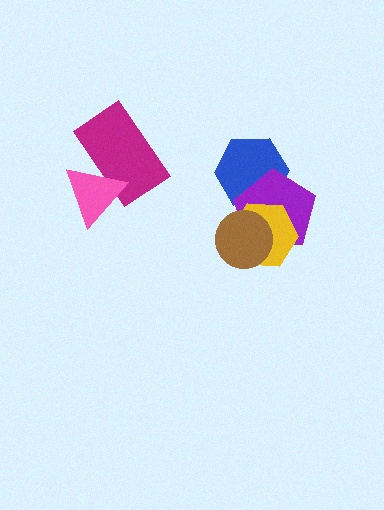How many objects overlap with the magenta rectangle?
1 object overlaps with the magenta rectangle.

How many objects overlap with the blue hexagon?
2 objects overlap with the blue hexagon.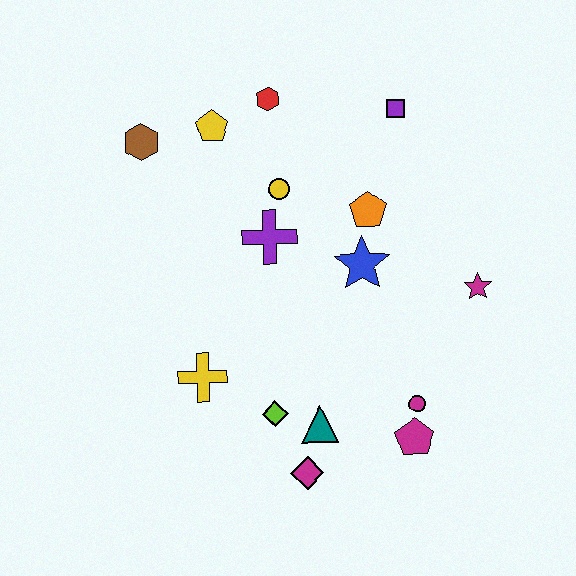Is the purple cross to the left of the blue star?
Yes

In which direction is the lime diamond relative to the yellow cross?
The lime diamond is to the right of the yellow cross.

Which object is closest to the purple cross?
The yellow circle is closest to the purple cross.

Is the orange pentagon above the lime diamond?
Yes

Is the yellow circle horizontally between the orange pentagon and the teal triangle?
No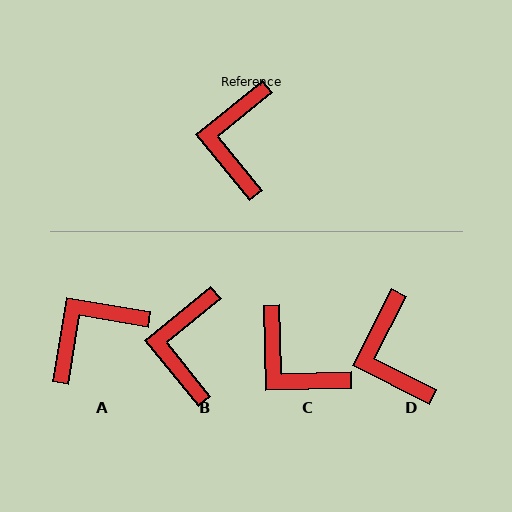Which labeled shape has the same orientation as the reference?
B.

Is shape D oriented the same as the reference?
No, it is off by about 24 degrees.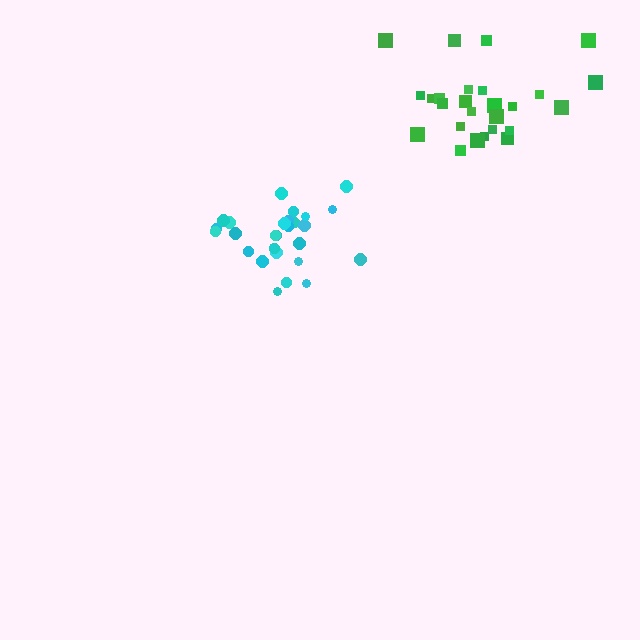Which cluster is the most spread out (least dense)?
Green.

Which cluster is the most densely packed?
Cyan.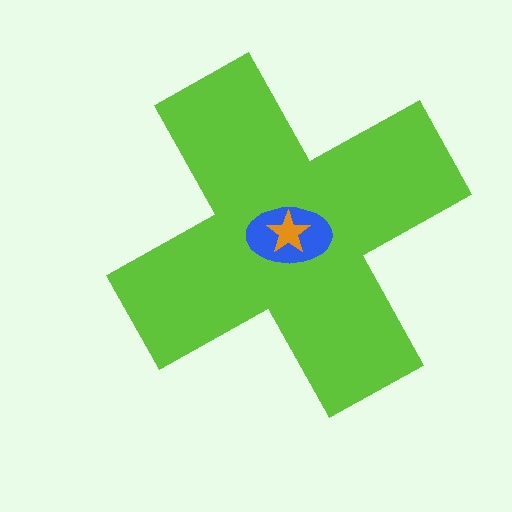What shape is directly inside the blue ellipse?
The orange star.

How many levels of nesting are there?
3.